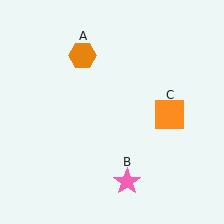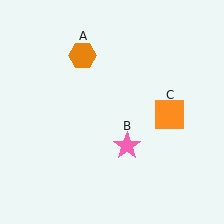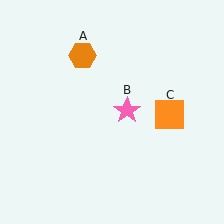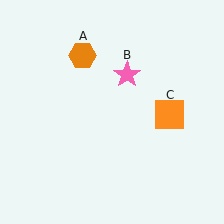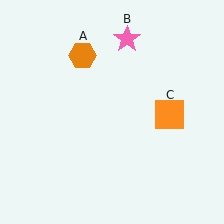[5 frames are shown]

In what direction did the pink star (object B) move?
The pink star (object B) moved up.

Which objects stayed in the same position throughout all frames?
Orange hexagon (object A) and orange square (object C) remained stationary.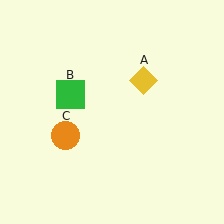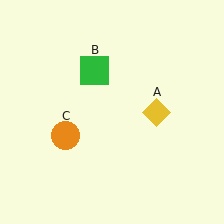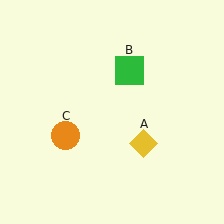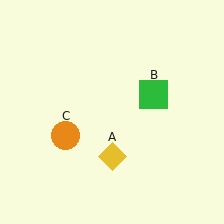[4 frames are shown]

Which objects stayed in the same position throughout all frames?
Orange circle (object C) remained stationary.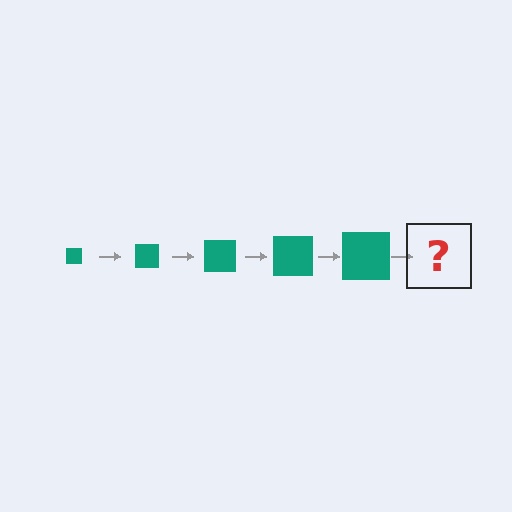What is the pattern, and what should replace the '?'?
The pattern is that the square gets progressively larger each step. The '?' should be a teal square, larger than the previous one.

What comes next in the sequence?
The next element should be a teal square, larger than the previous one.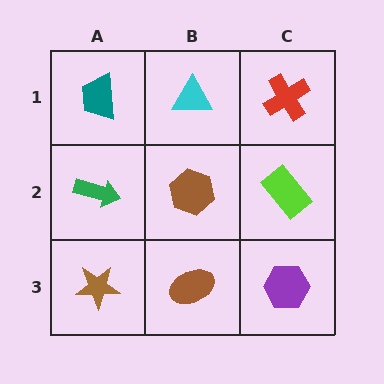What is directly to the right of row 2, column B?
A lime rectangle.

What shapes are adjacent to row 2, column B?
A cyan triangle (row 1, column B), a brown ellipse (row 3, column B), a green arrow (row 2, column A), a lime rectangle (row 2, column C).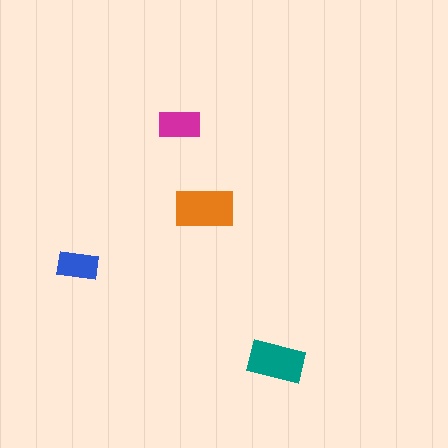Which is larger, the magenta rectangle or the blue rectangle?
The magenta one.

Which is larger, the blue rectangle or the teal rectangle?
The teal one.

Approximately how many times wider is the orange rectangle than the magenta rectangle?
About 1.5 times wider.